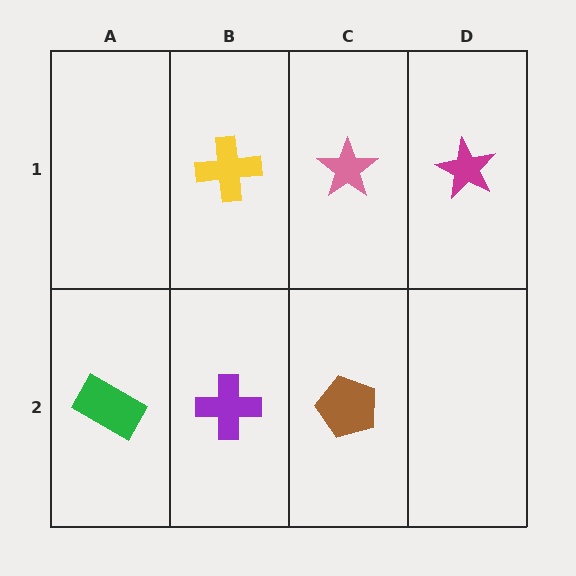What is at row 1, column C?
A pink star.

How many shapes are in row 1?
3 shapes.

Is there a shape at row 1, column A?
No, that cell is empty.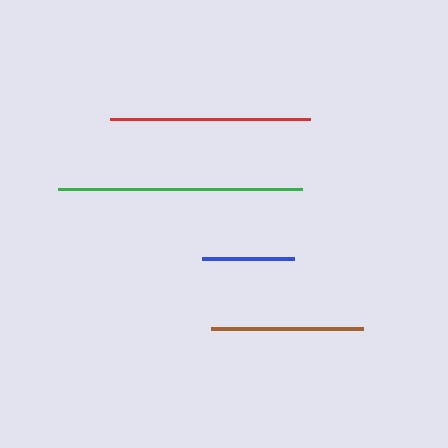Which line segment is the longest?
The green line is the longest at approximately 243 pixels.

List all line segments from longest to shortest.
From longest to shortest: green, red, brown, blue.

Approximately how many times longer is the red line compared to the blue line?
The red line is approximately 2.2 times the length of the blue line.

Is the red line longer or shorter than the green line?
The green line is longer than the red line.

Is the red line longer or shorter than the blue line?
The red line is longer than the blue line.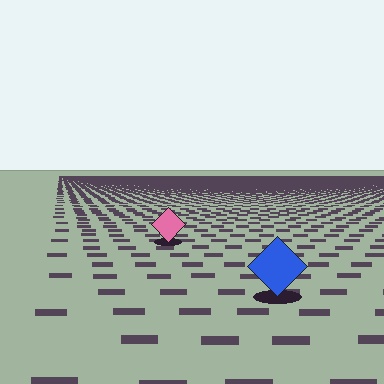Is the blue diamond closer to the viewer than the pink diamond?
Yes. The blue diamond is closer — you can tell from the texture gradient: the ground texture is coarser near it.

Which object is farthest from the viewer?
The pink diamond is farthest from the viewer. It appears smaller and the ground texture around it is denser.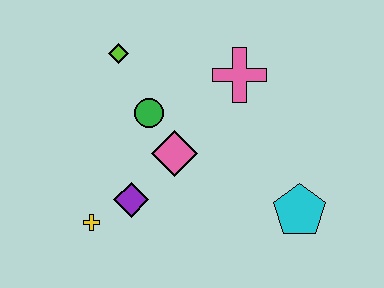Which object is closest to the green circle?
The pink diamond is closest to the green circle.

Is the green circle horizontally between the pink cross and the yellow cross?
Yes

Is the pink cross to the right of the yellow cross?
Yes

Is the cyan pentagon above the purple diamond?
No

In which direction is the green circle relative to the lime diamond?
The green circle is below the lime diamond.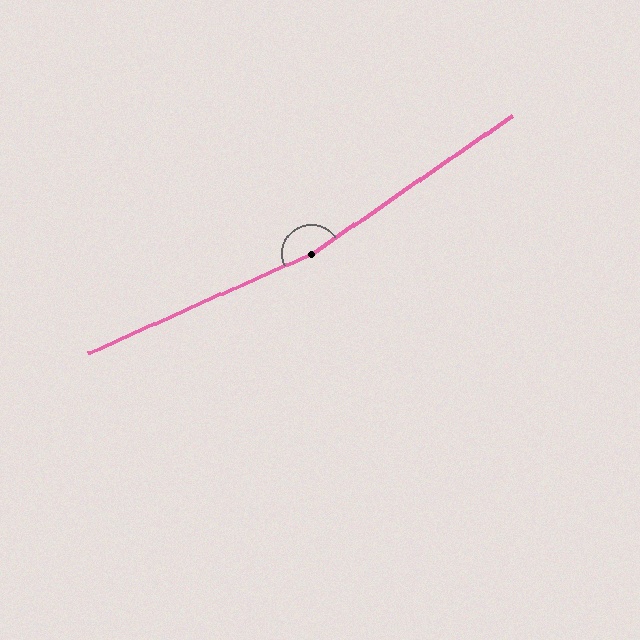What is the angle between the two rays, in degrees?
Approximately 170 degrees.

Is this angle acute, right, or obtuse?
It is obtuse.